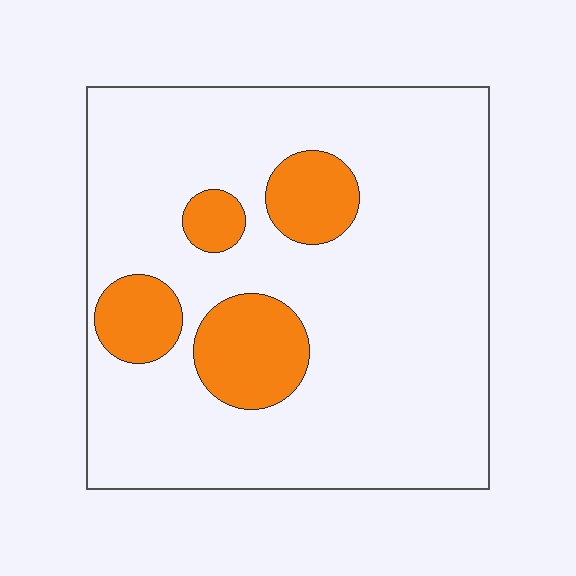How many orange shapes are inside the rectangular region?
4.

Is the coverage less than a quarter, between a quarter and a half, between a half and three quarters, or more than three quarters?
Less than a quarter.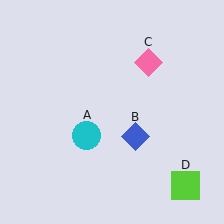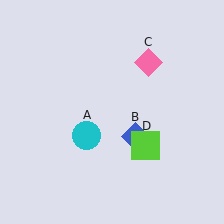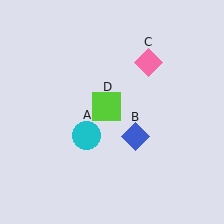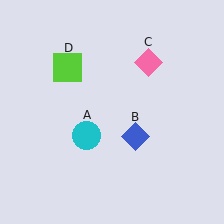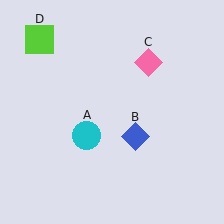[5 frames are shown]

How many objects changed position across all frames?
1 object changed position: lime square (object D).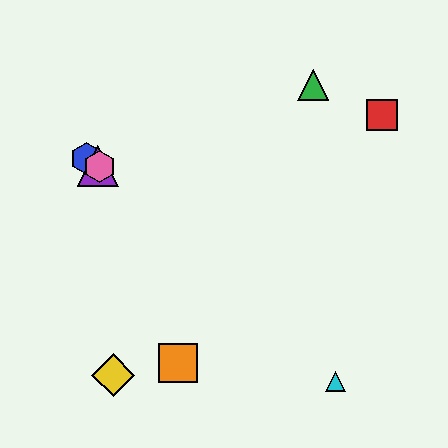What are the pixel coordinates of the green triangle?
The green triangle is at (313, 85).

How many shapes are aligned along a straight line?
3 shapes (the blue hexagon, the purple triangle, the pink hexagon) are aligned along a straight line.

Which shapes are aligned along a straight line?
The blue hexagon, the purple triangle, the pink hexagon are aligned along a straight line.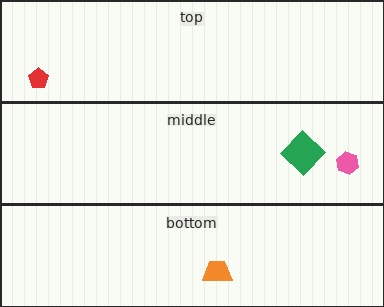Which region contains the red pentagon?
The top region.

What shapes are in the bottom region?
The orange trapezoid.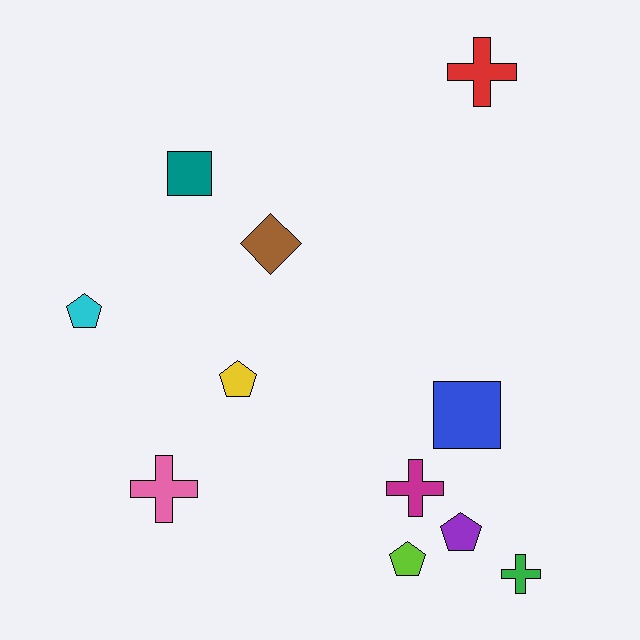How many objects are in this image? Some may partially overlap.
There are 11 objects.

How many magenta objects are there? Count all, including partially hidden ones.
There is 1 magenta object.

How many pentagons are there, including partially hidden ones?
There are 4 pentagons.